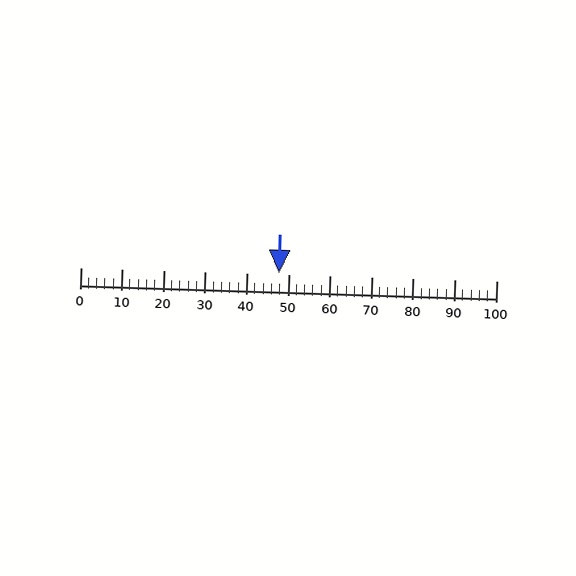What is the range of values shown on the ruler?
The ruler shows values from 0 to 100.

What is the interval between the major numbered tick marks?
The major tick marks are spaced 10 units apart.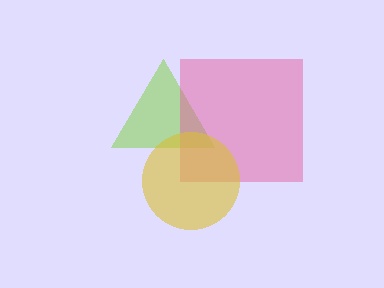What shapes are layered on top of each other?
The layered shapes are: a lime triangle, a pink square, a yellow circle.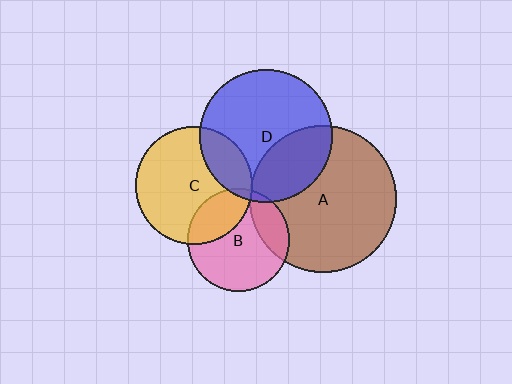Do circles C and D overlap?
Yes.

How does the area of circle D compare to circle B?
Approximately 1.7 times.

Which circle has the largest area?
Circle A (brown).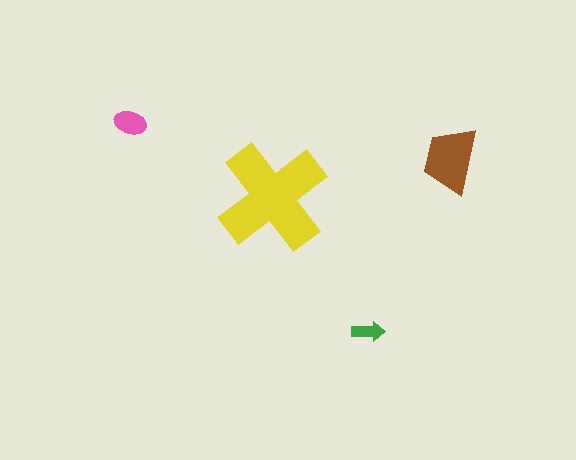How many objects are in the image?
There are 4 objects in the image.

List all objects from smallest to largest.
The green arrow, the pink ellipse, the brown trapezoid, the yellow cross.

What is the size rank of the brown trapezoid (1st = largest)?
2nd.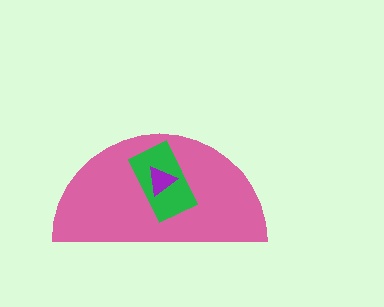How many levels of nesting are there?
3.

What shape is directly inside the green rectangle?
The purple triangle.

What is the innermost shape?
The purple triangle.